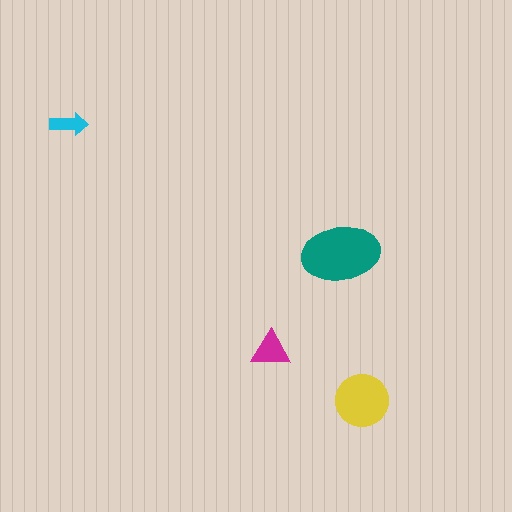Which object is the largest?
The teal ellipse.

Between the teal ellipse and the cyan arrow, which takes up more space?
The teal ellipse.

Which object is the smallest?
The cyan arrow.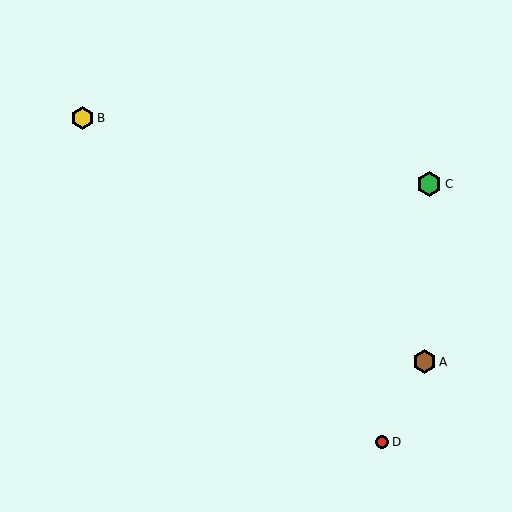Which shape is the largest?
The green hexagon (labeled C) is the largest.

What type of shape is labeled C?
Shape C is a green hexagon.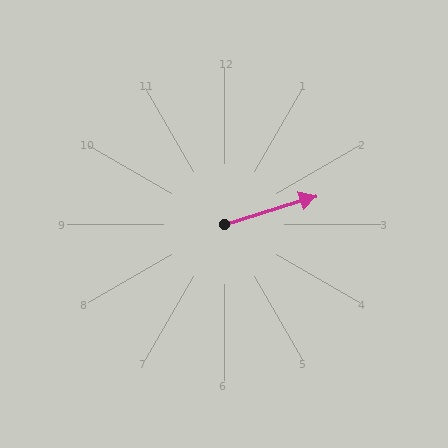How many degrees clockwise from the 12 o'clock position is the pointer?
Approximately 73 degrees.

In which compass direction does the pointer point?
East.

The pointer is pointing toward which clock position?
Roughly 2 o'clock.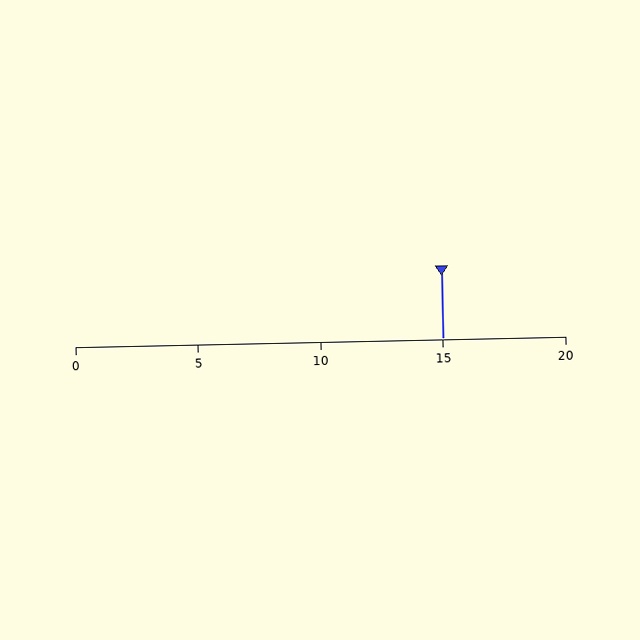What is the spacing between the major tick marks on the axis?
The major ticks are spaced 5 apart.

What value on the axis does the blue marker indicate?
The marker indicates approximately 15.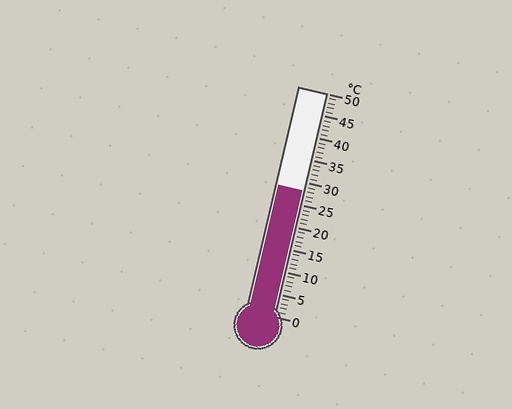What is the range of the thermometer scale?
The thermometer scale ranges from 0°C to 50°C.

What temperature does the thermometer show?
The thermometer shows approximately 28°C.